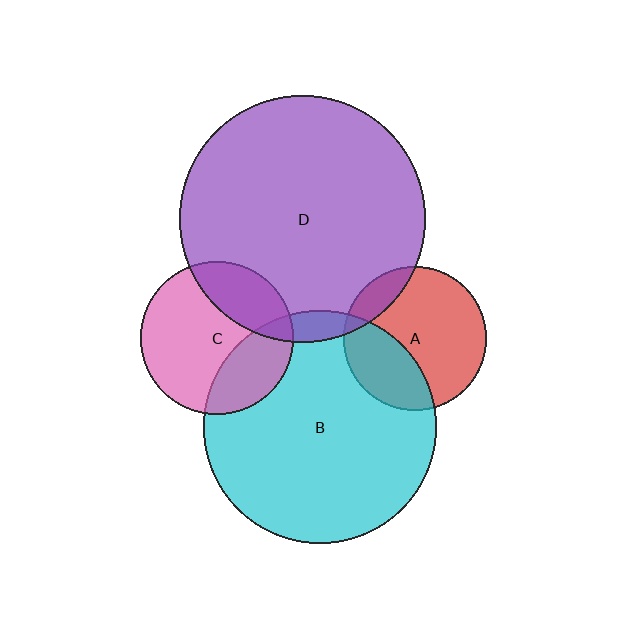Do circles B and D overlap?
Yes.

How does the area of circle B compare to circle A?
Approximately 2.6 times.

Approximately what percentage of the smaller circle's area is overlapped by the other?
Approximately 5%.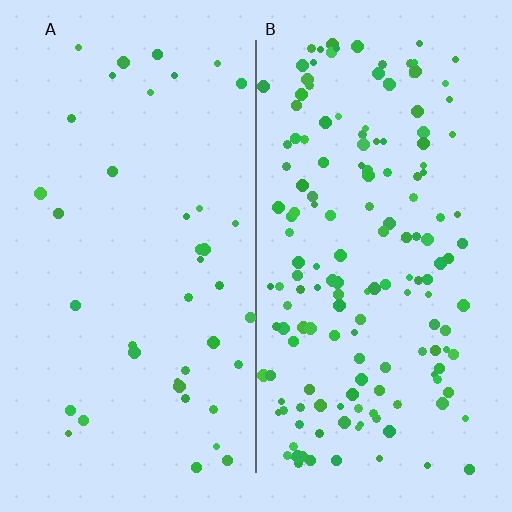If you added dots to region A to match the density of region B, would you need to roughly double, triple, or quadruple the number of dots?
Approximately quadruple.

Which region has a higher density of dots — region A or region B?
B (the right).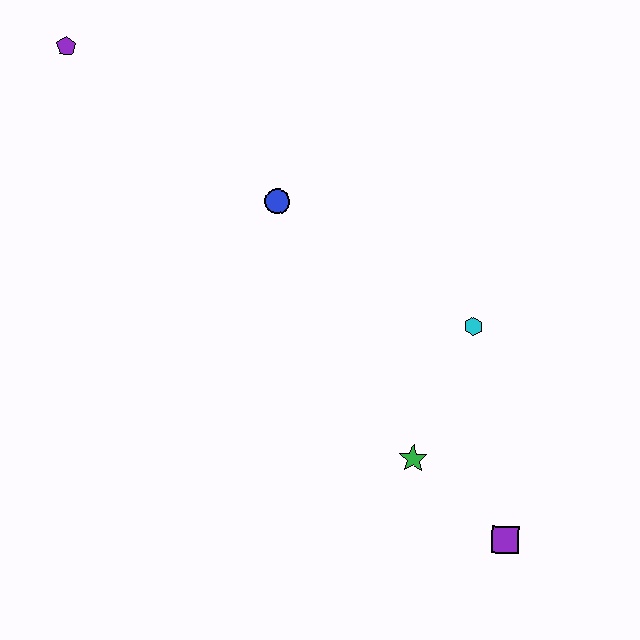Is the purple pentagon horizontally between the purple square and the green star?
No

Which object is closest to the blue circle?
The cyan hexagon is closest to the blue circle.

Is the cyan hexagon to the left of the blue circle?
No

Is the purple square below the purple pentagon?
Yes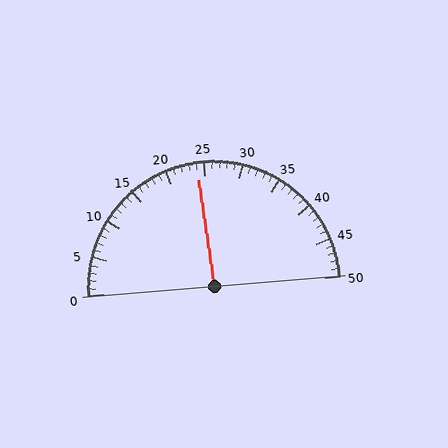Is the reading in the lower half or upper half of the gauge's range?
The reading is in the lower half of the range (0 to 50).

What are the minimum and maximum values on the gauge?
The gauge ranges from 0 to 50.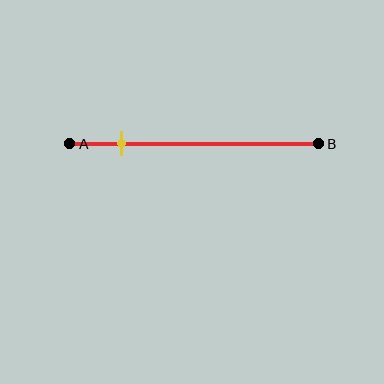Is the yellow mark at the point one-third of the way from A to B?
No, the mark is at about 20% from A, not at the 33% one-third point.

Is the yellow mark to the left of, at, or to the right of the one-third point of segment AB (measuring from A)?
The yellow mark is to the left of the one-third point of segment AB.